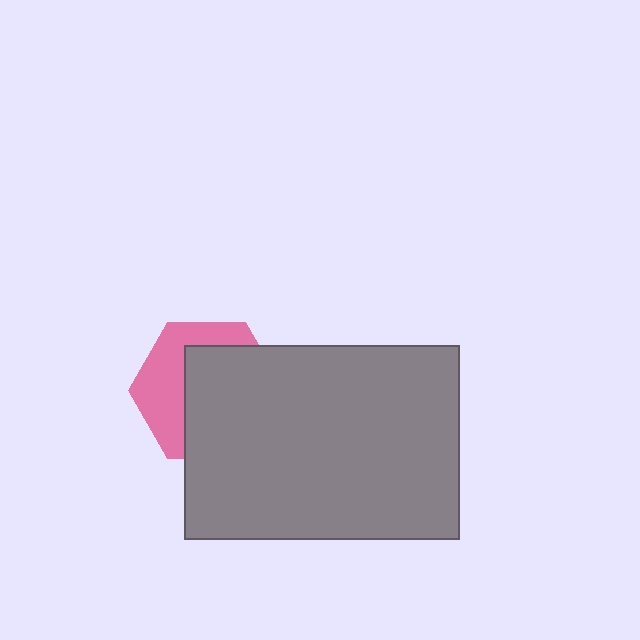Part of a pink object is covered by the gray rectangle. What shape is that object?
It is a hexagon.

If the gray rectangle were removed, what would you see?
You would see the complete pink hexagon.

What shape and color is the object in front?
The object in front is a gray rectangle.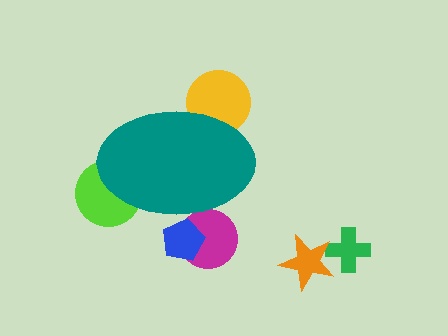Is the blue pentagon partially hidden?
Yes, the blue pentagon is partially hidden behind the teal ellipse.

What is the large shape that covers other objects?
A teal ellipse.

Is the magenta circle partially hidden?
Yes, the magenta circle is partially hidden behind the teal ellipse.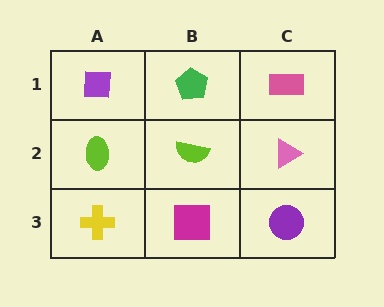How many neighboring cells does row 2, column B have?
4.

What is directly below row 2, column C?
A purple circle.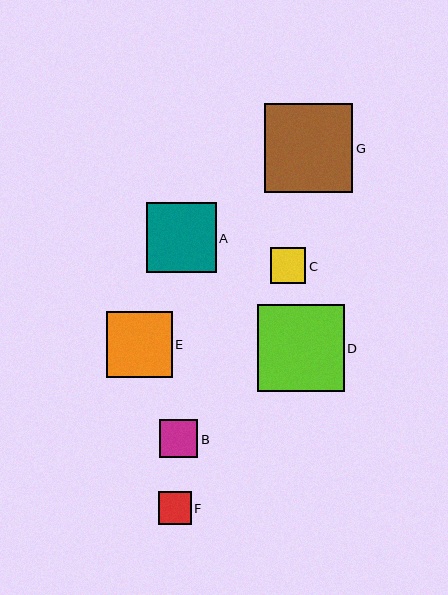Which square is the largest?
Square G is the largest with a size of approximately 89 pixels.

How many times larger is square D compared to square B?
Square D is approximately 2.3 times the size of square B.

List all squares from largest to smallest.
From largest to smallest: G, D, A, E, B, C, F.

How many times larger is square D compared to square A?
Square D is approximately 1.2 times the size of square A.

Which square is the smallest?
Square F is the smallest with a size of approximately 33 pixels.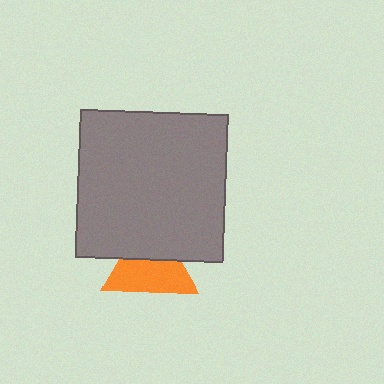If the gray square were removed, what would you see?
You would see the complete orange triangle.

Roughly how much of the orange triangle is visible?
About half of it is visible (roughly 61%).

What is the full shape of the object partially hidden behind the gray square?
The partially hidden object is an orange triangle.